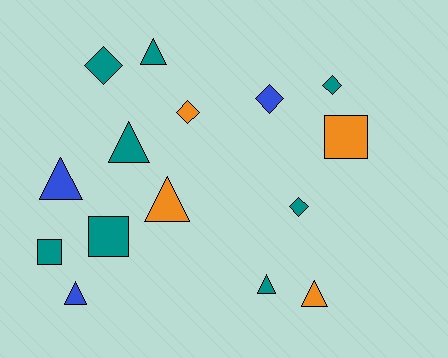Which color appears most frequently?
Teal, with 8 objects.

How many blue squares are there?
There are no blue squares.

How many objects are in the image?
There are 15 objects.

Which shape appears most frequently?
Triangle, with 7 objects.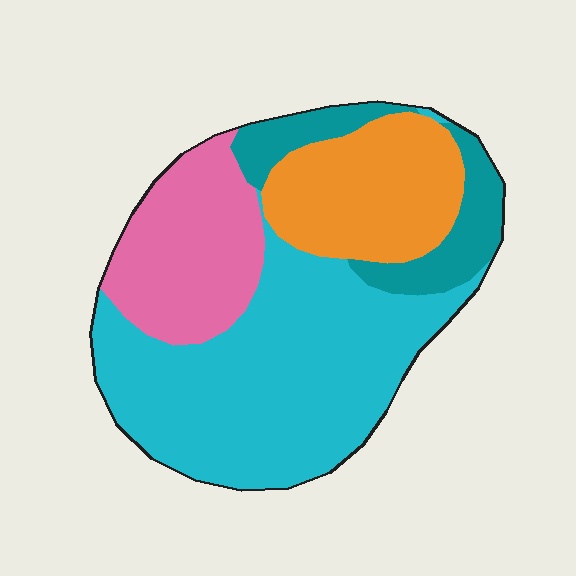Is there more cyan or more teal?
Cyan.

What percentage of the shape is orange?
Orange covers about 20% of the shape.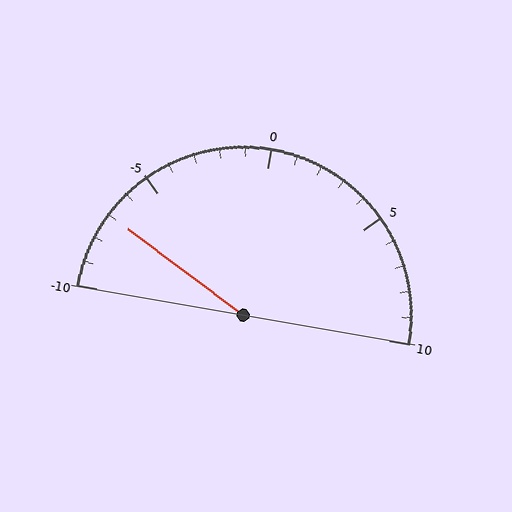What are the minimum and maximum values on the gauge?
The gauge ranges from -10 to 10.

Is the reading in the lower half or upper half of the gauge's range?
The reading is in the lower half of the range (-10 to 10).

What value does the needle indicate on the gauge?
The needle indicates approximately -7.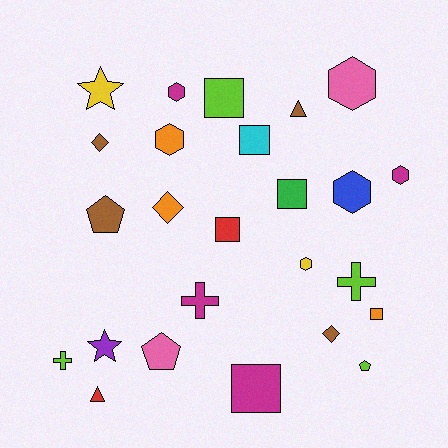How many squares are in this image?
There are 6 squares.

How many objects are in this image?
There are 25 objects.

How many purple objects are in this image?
There is 1 purple object.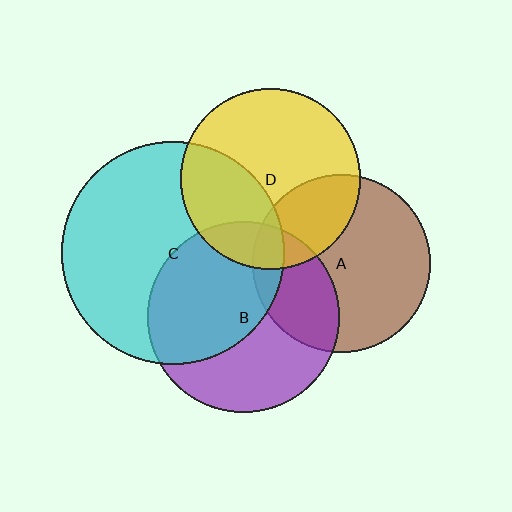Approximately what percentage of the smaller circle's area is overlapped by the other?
Approximately 15%.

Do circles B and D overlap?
Yes.